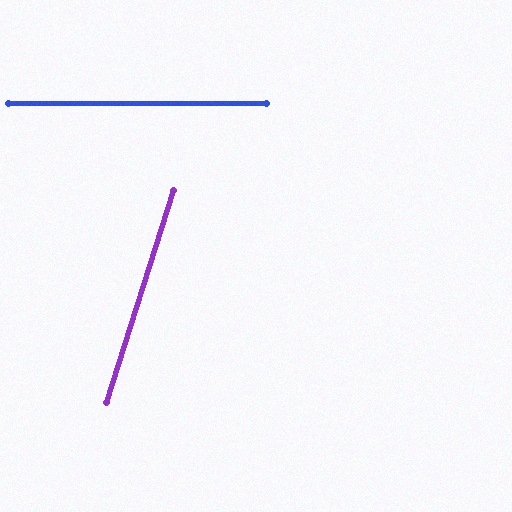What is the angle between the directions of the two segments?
Approximately 72 degrees.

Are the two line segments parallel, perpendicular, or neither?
Neither parallel nor perpendicular — they differ by about 72°.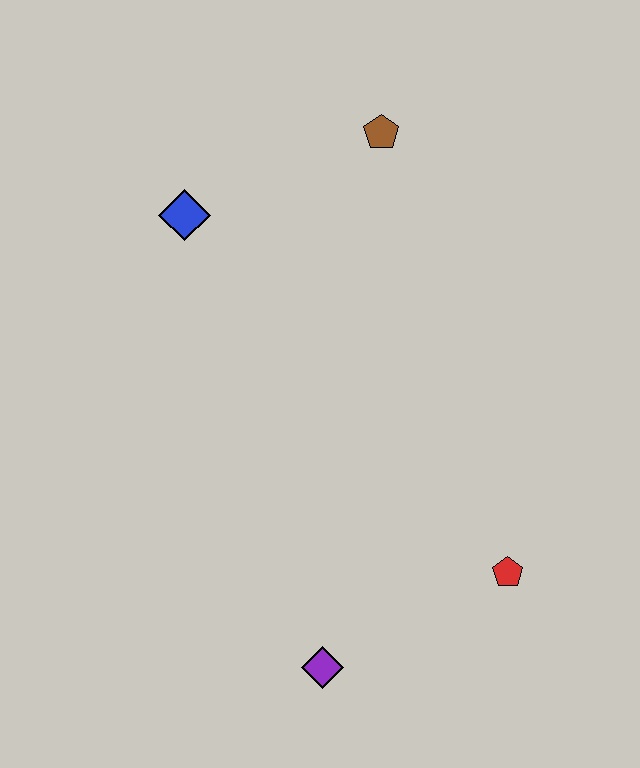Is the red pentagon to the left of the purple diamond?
No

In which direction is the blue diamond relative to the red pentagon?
The blue diamond is above the red pentagon.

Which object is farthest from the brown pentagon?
The purple diamond is farthest from the brown pentagon.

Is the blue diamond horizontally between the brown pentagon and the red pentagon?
No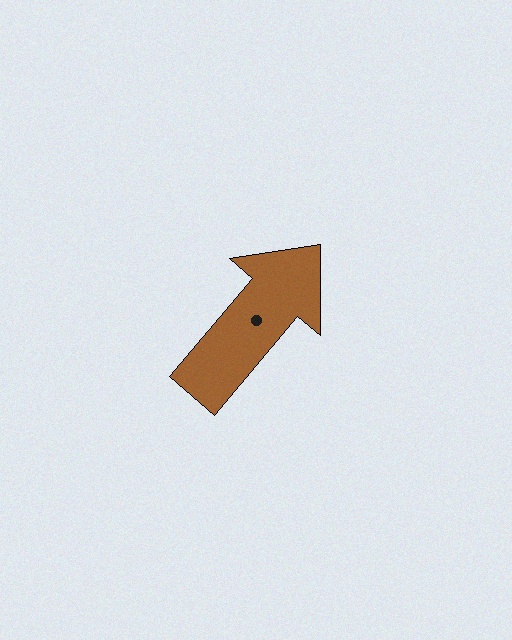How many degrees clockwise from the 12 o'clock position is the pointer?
Approximately 40 degrees.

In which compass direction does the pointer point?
Northeast.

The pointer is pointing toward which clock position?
Roughly 1 o'clock.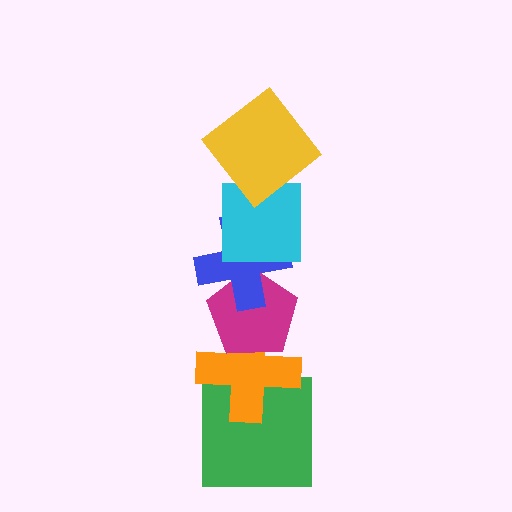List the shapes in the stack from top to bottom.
From top to bottom: the yellow diamond, the cyan square, the blue cross, the magenta pentagon, the orange cross, the green square.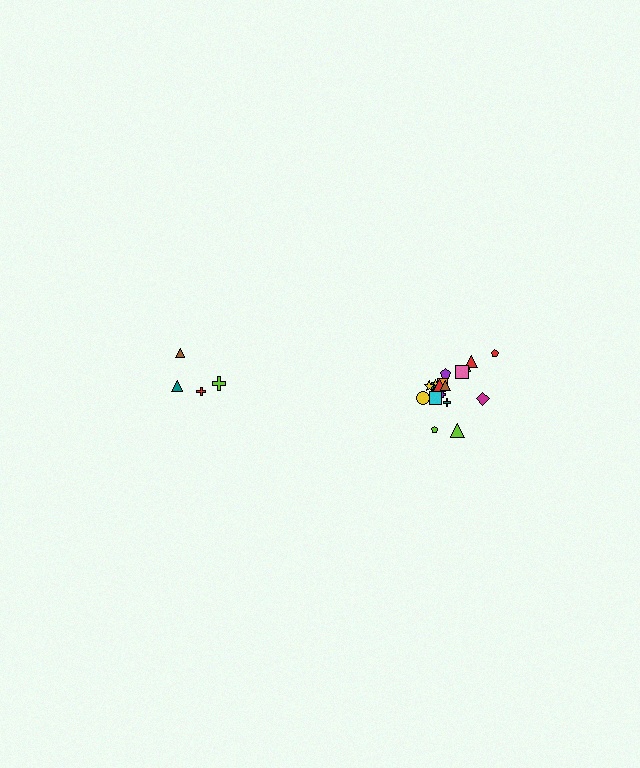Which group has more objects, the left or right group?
The right group.